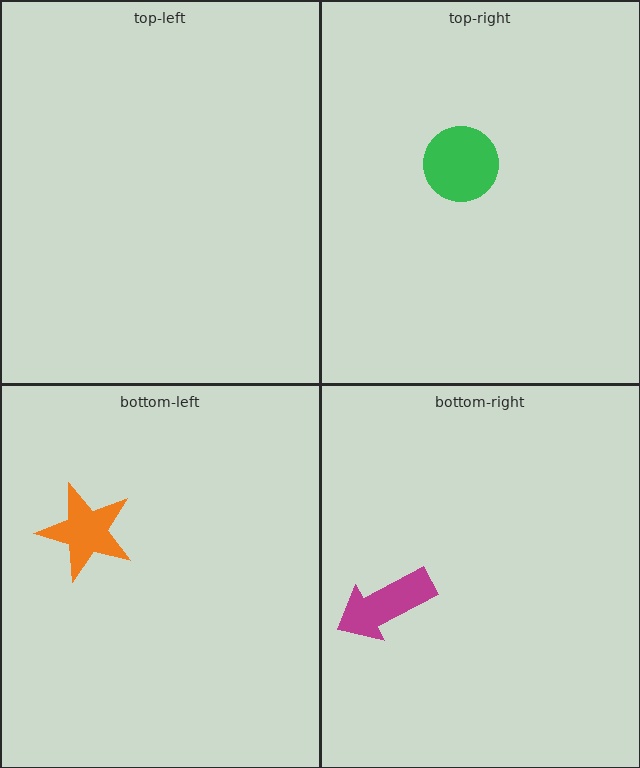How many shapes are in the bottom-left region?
1.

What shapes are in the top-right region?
The green circle.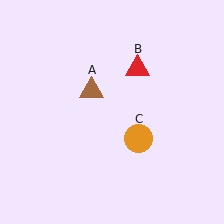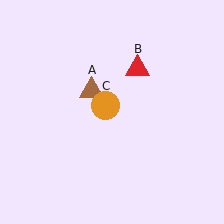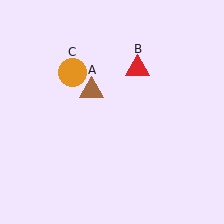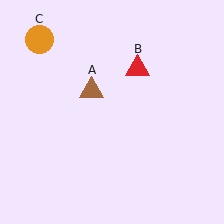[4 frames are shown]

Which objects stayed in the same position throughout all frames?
Brown triangle (object A) and red triangle (object B) remained stationary.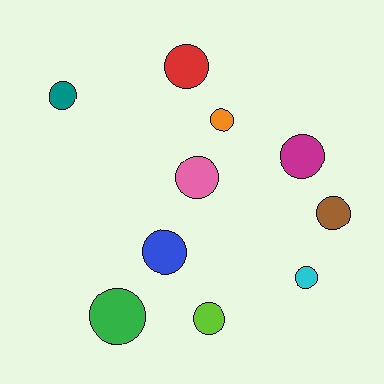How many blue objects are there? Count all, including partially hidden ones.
There is 1 blue object.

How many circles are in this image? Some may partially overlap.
There are 10 circles.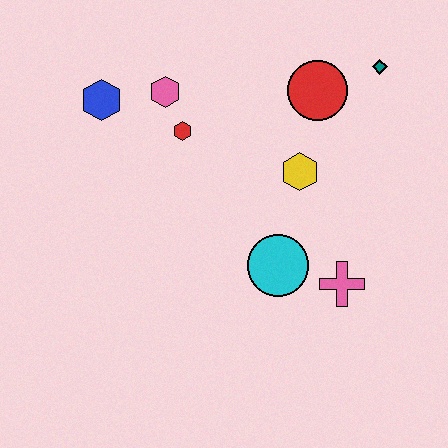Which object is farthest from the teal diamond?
The blue hexagon is farthest from the teal diamond.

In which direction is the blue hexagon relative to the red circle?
The blue hexagon is to the left of the red circle.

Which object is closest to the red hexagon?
The pink hexagon is closest to the red hexagon.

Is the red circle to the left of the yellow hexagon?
No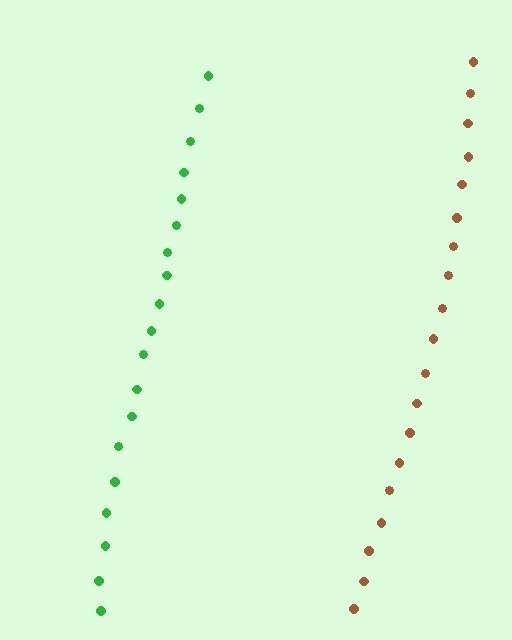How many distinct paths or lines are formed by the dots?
There are 2 distinct paths.